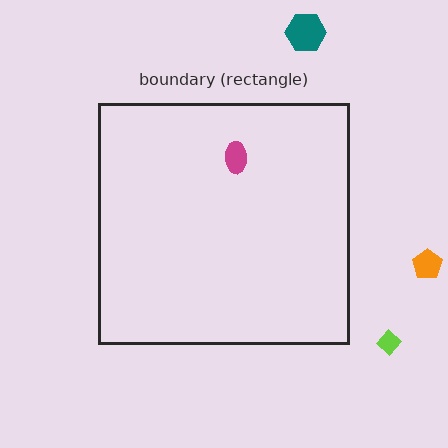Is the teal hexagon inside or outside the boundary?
Outside.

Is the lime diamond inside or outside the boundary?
Outside.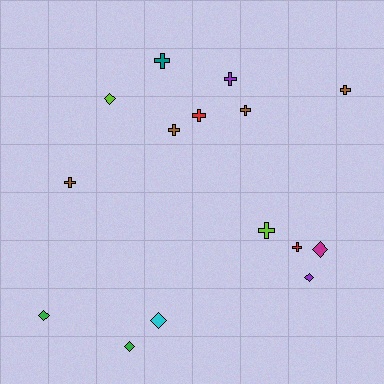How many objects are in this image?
There are 15 objects.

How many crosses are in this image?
There are 9 crosses.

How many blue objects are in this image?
There are no blue objects.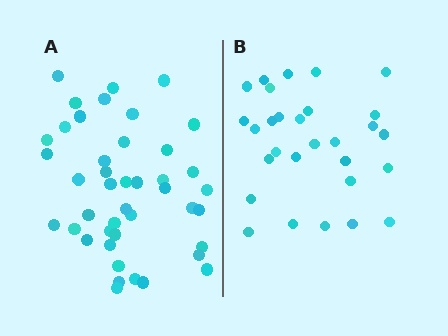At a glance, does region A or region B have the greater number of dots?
Region A (the left region) has more dots.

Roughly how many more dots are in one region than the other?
Region A has approximately 15 more dots than region B.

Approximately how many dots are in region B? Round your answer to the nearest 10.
About 30 dots. (The exact count is 29, which rounds to 30.)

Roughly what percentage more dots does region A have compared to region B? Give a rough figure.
About 50% more.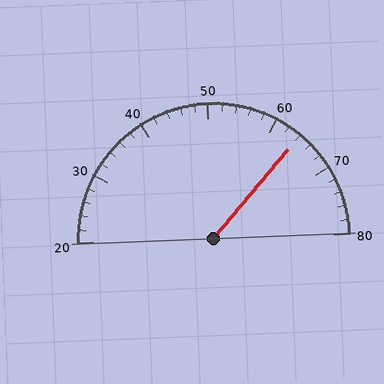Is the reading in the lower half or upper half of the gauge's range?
The reading is in the upper half of the range (20 to 80).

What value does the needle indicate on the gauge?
The needle indicates approximately 64.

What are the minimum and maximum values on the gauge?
The gauge ranges from 20 to 80.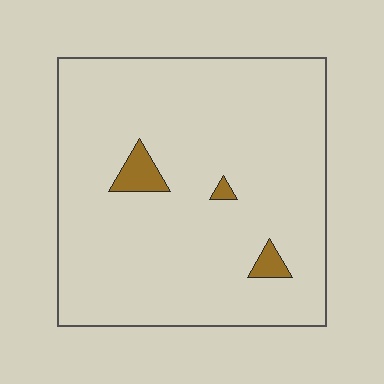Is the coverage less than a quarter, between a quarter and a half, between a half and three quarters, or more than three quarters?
Less than a quarter.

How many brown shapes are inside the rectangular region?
3.